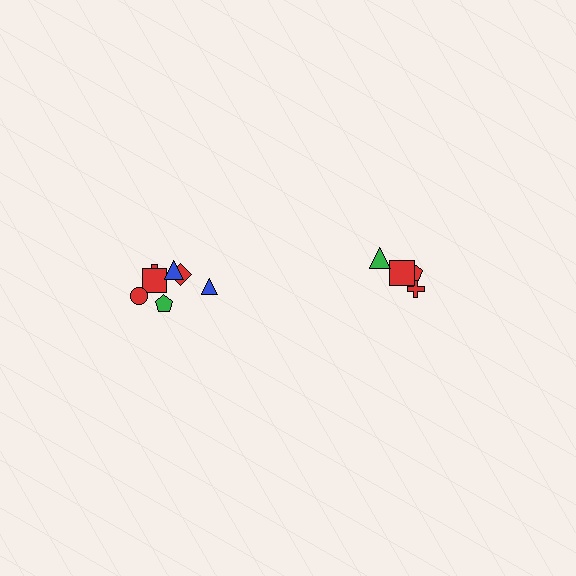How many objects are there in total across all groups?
There are 11 objects.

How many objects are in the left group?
There are 7 objects.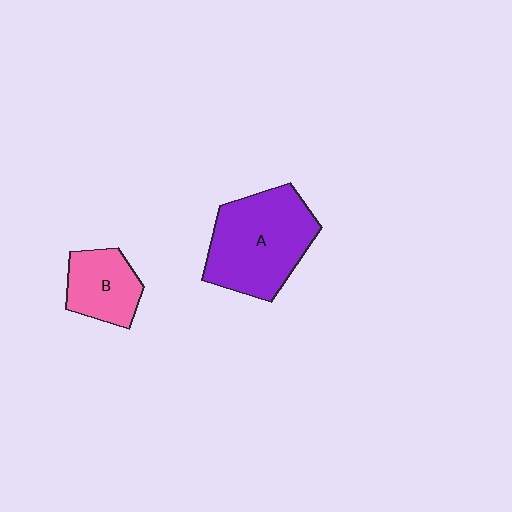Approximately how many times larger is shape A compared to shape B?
Approximately 1.9 times.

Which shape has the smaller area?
Shape B (pink).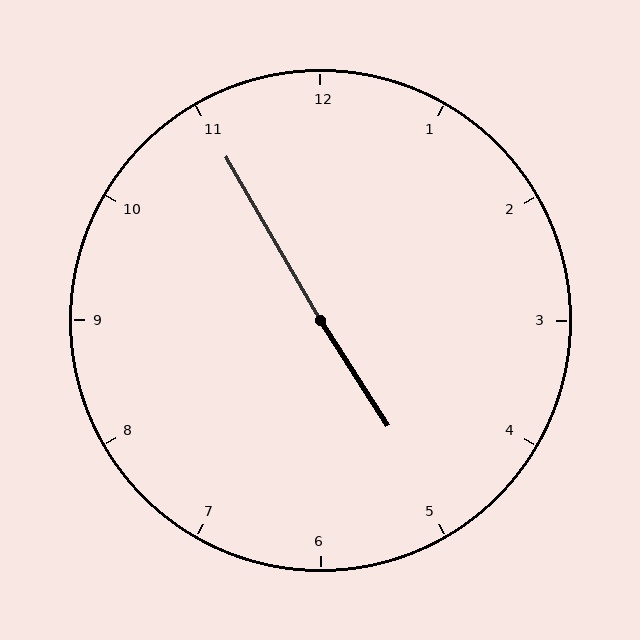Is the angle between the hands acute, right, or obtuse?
It is obtuse.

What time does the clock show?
4:55.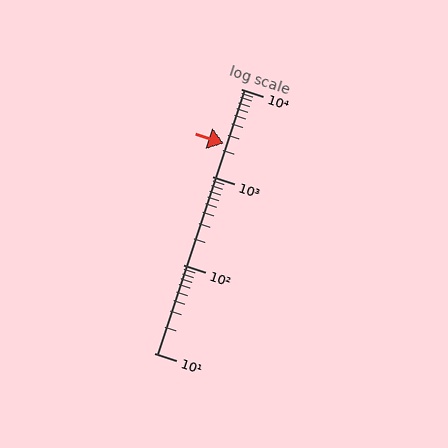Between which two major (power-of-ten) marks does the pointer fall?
The pointer is between 1000 and 10000.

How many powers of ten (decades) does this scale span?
The scale spans 3 decades, from 10 to 10000.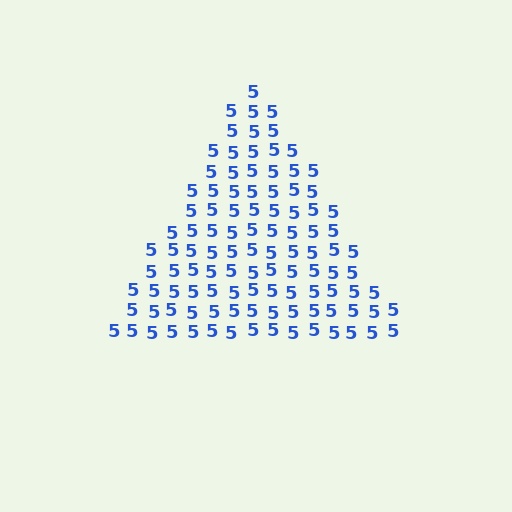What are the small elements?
The small elements are digit 5's.